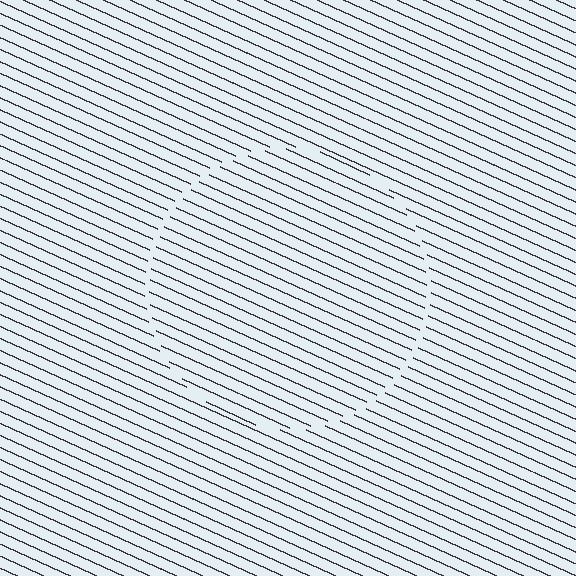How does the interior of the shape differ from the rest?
The interior of the shape contains the same grating, shifted by half a period — the contour is defined by the phase discontinuity where line-ends from the inner and outer gratings abut.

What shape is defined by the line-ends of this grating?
An illusory circle. The interior of the shape contains the same grating, shifted by half a period — the contour is defined by the phase discontinuity where line-ends from the inner and outer gratings abut.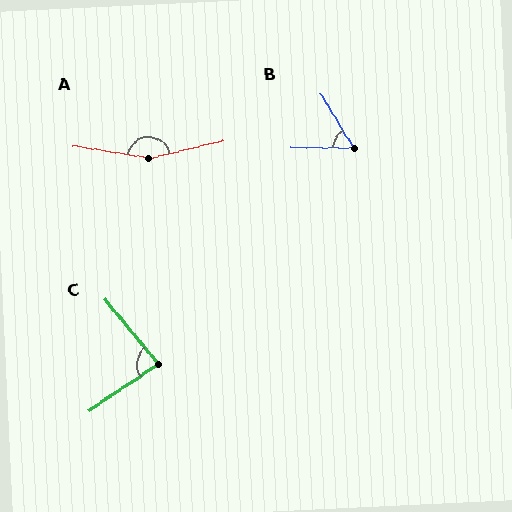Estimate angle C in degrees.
Approximately 85 degrees.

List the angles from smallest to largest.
B (58°), C (85°), A (158°).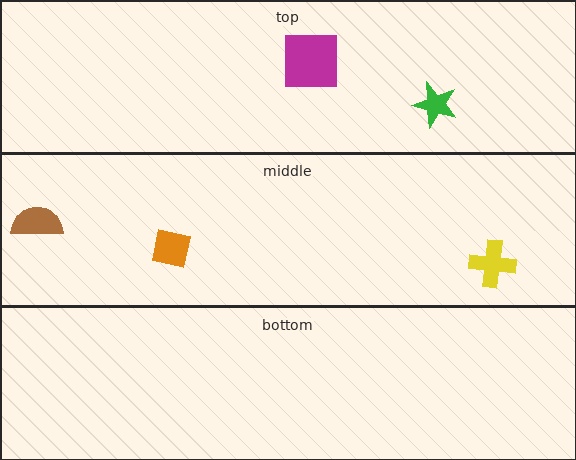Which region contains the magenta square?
The top region.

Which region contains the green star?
The top region.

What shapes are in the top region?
The magenta square, the green star.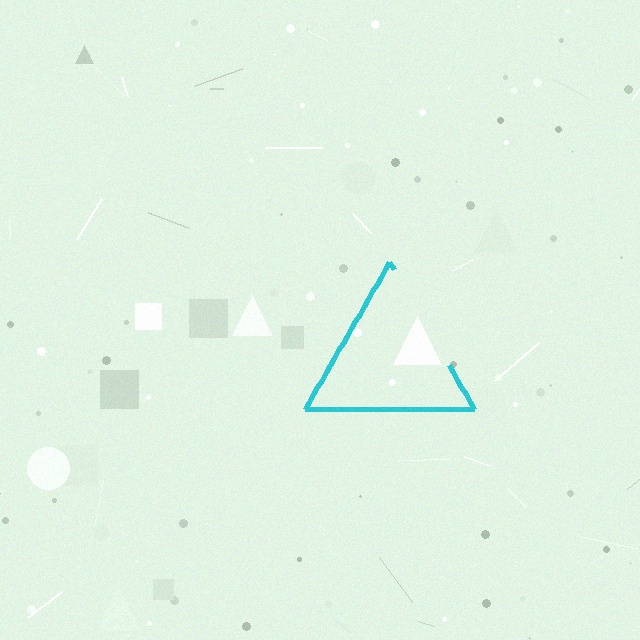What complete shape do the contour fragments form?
The contour fragments form a triangle.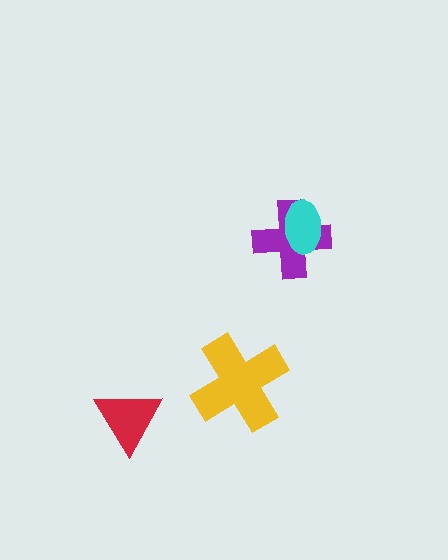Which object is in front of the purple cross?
The cyan ellipse is in front of the purple cross.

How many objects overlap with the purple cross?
1 object overlaps with the purple cross.